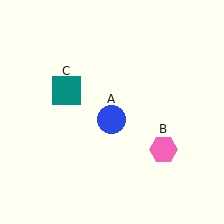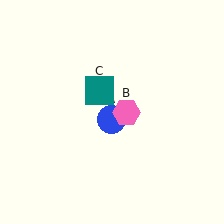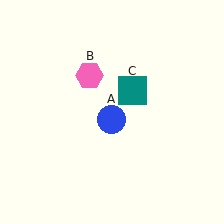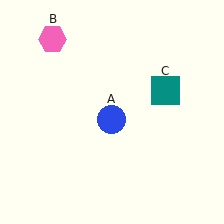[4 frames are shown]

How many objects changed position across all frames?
2 objects changed position: pink hexagon (object B), teal square (object C).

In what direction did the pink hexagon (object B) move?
The pink hexagon (object B) moved up and to the left.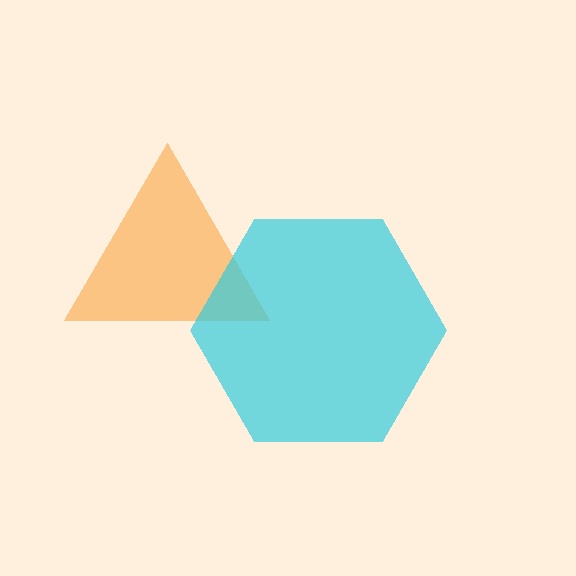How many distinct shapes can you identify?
There are 2 distinct shapes: an orange triangle, a cyan hexagon.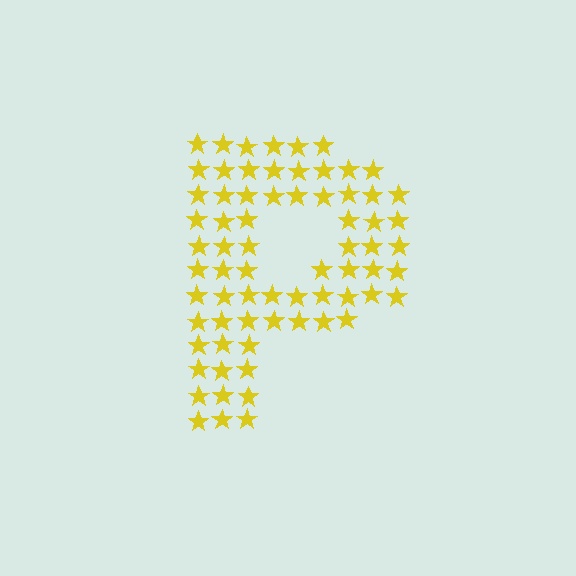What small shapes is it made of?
It is made of small stars.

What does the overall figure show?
The overall figure shows the letter P.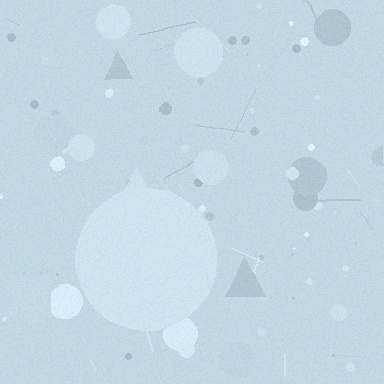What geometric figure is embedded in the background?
A circle is embedded in the background.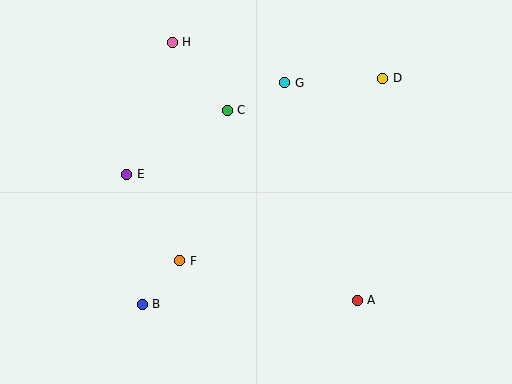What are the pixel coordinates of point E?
Point E is at (127, 174).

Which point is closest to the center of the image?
Point C at (227, 110) is closest to the center.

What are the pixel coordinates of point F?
Point F is at (180, 261).